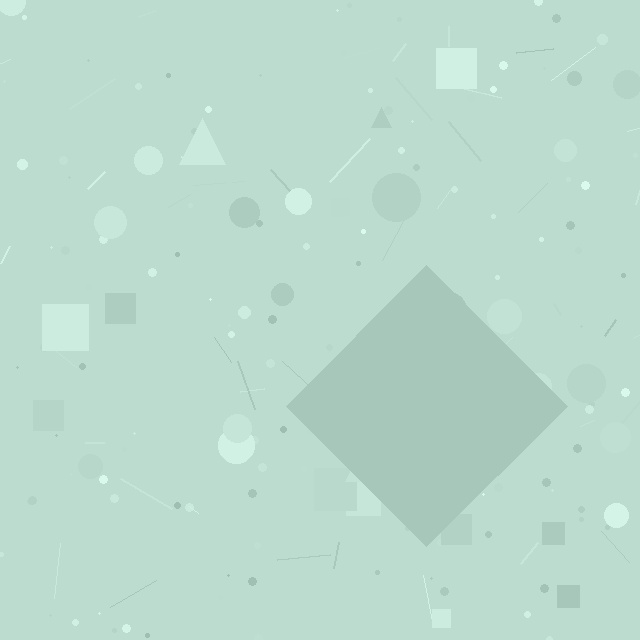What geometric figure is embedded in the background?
A diamond is embedded in the background.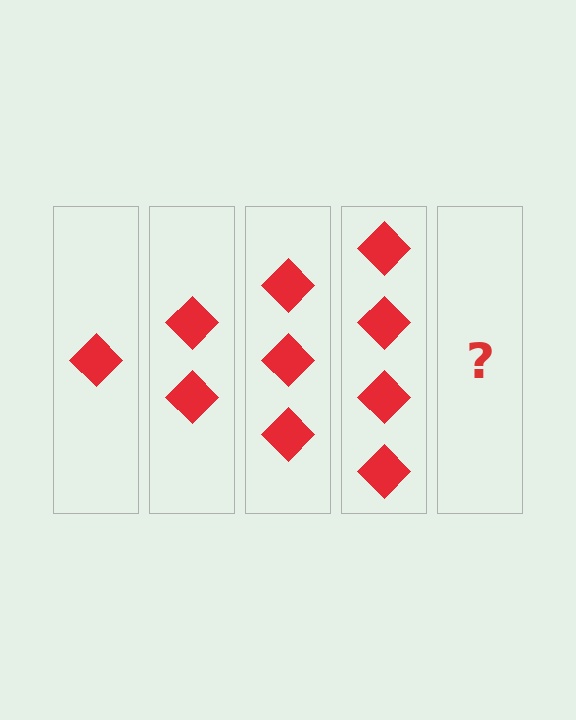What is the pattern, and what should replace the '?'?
The pattern is that each step adds one more diamond. The '?' should be 5 diamonds.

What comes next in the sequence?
The next element should be 5 diamonds.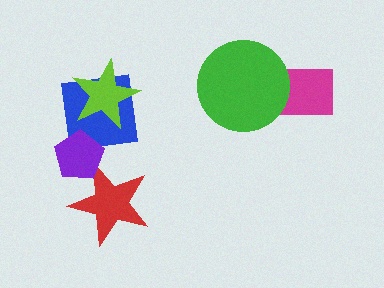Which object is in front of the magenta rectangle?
The green circle is in front of the magenta rectangle.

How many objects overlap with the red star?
1 object overlaps with the red star.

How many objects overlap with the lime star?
1 object overlaps with the lime star.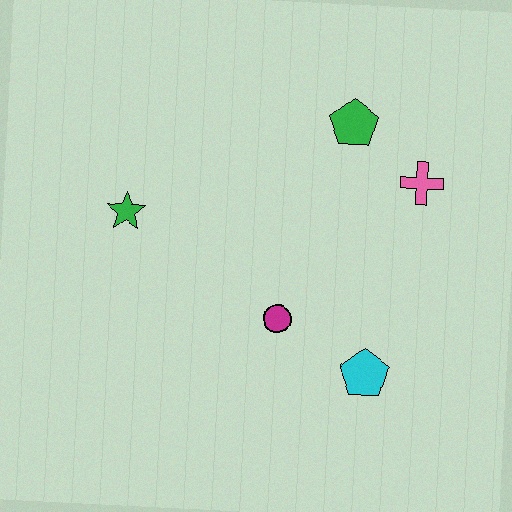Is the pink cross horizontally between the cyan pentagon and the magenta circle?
No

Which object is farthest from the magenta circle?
The green pentagon is farthest from the magenta circle.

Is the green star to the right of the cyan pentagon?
No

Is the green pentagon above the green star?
Yes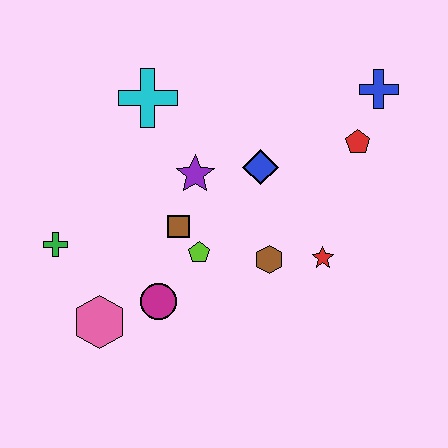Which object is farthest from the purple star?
The blue cross is farthest from the purple star.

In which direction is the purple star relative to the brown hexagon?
The purple star is above the brown hexagon.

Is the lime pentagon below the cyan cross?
Yes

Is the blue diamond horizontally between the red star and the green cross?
Yes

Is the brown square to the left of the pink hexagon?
No